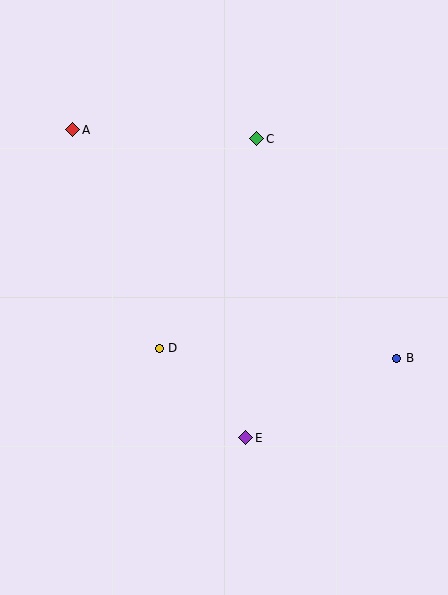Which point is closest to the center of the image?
Point D at (159, 348) is closest to the center.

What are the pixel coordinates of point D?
Point D is at (159, 348).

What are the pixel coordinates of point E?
Point E is at (246, 438).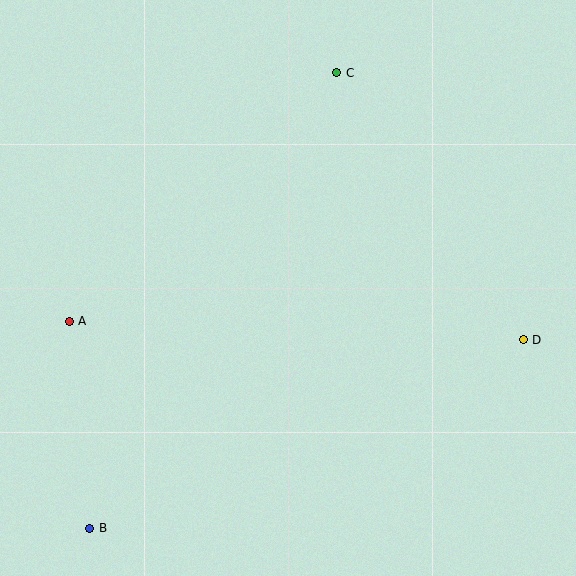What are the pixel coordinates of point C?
Point C is at (337, 73).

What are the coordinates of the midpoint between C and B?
The midpoint between C and B is at (213, 301).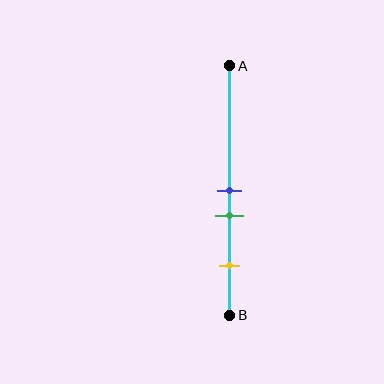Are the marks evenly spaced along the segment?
No, the marks are not evenly spaced.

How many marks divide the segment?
There are 3 marks dividing the segment.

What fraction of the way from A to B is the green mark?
The green mark is approximately 60% (0.6) of the way from A to B.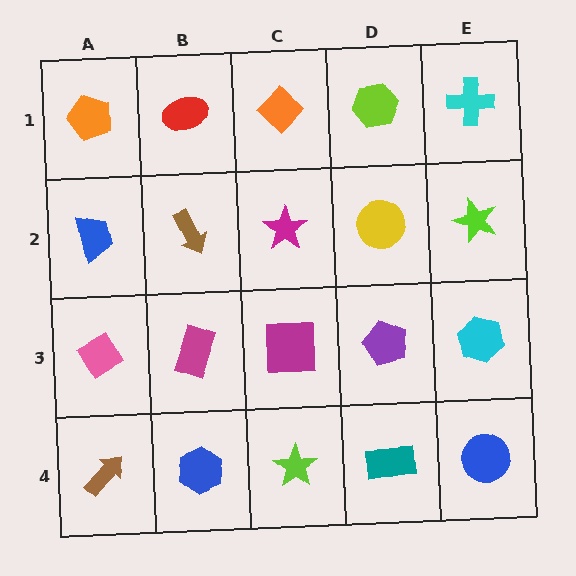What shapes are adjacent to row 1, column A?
A blue trapezoid (row 2, column A), a red ellipse (row 1, column B).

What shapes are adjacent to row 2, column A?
An orange pentagon (row 1, column A), a pink diamond (row 3, column A), a brown arrow (row 2, column B).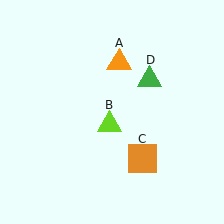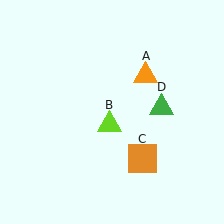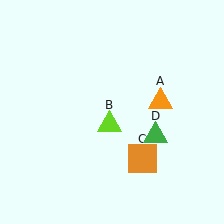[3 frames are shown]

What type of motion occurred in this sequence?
The orange triangle (object A), green triangle (object D) rotated clockwise around the center of the scene.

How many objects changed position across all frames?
2 objects changed position: orange triangle (object A), green triangle (object D).